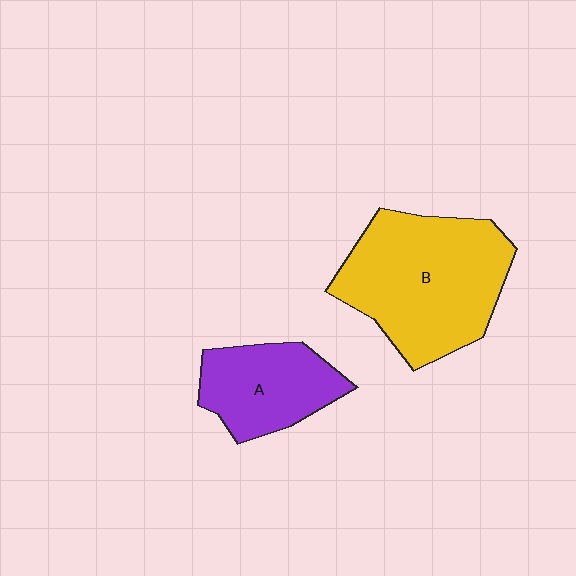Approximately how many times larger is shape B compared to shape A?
Approximately 1.8 times.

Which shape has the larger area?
Shape B (yellow).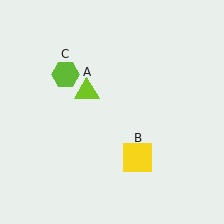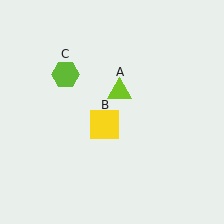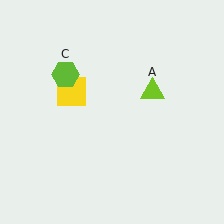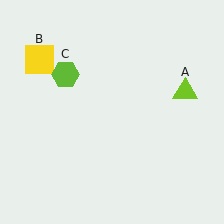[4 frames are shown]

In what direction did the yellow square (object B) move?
The yellow square (object B) moved up and to the left.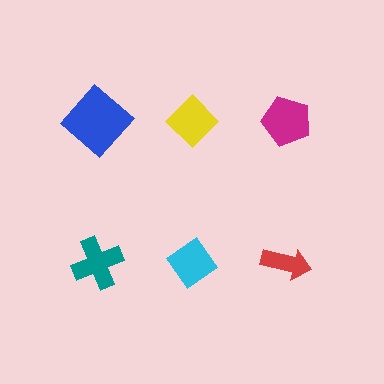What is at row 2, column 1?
A teal cross.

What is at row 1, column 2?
A yellow diamond.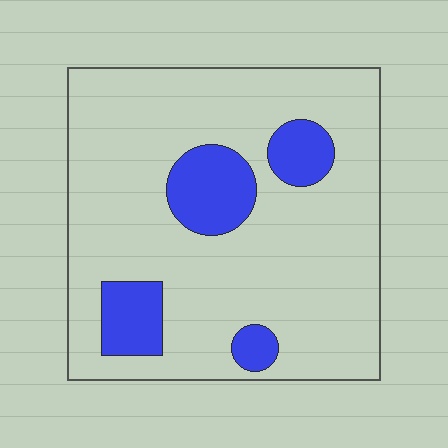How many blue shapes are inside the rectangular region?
4.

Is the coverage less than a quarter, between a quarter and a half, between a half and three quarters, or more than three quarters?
Less than a quarter.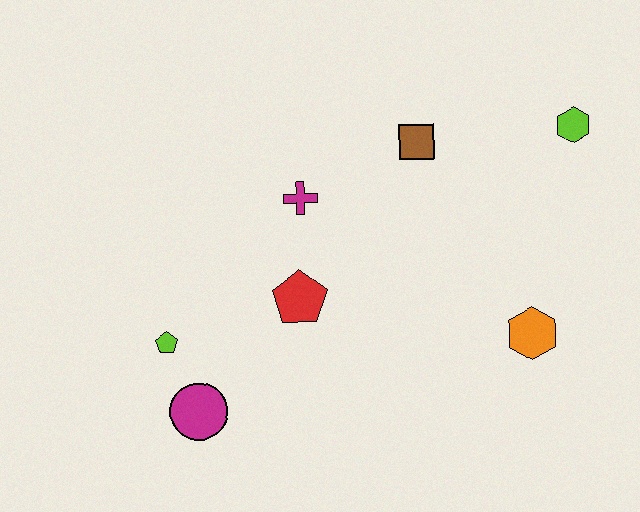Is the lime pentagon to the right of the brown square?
No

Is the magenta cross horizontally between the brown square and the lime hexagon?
No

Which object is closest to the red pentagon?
The magenta cross is closest to the red pentagon.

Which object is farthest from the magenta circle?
The lime hexagon is farthest from the magenta circle.